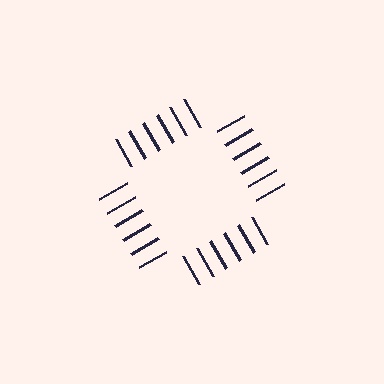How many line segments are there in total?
24 — 6 along each of the 4 edges.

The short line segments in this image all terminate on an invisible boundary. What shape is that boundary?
An illusory square — the line segments terminate on its edges but no continuous stroke is drawn.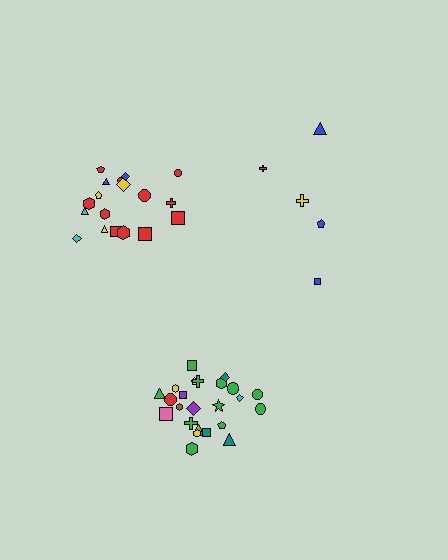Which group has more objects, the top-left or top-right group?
The top-left group.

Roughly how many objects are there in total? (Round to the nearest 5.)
Roughly 50 objects in total.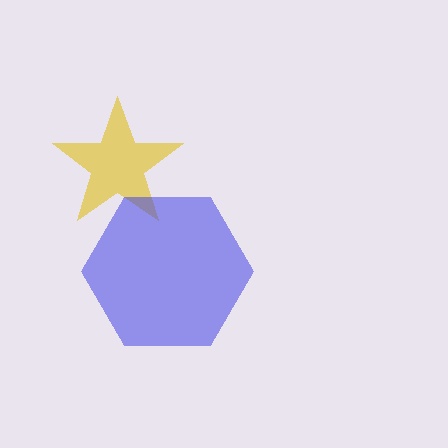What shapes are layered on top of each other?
The layered shapes are: a yellow star, a blue hexagon.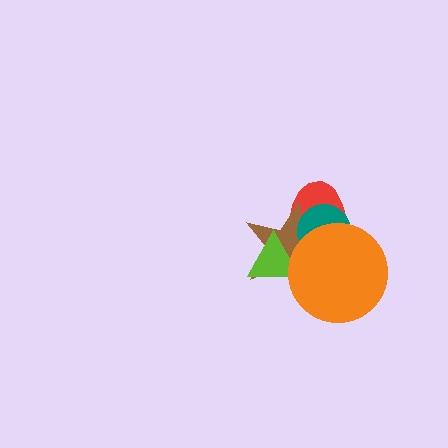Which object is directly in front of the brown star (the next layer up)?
The lime triangle is directly in front of the brown star.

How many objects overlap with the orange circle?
4 objects overlap with the orange circle.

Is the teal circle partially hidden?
Yes, it is partially covered by another shape.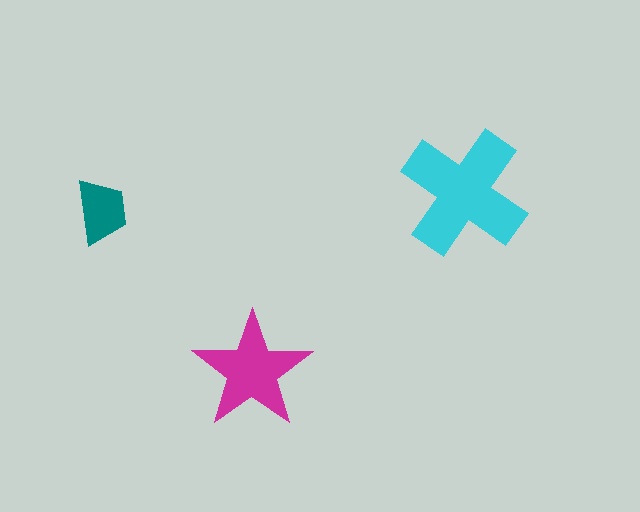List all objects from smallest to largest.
The teal trapezoid, the magenta star, the cyan cross.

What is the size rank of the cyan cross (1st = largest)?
1st.